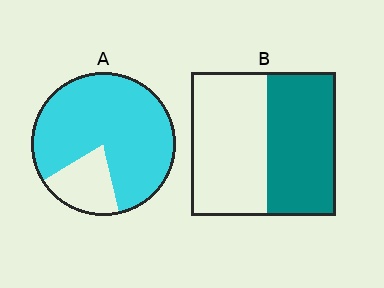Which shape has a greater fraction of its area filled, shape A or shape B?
Shape A.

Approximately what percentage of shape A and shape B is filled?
A is approximately 80% and B is approximately 50%.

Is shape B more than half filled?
Roughly half.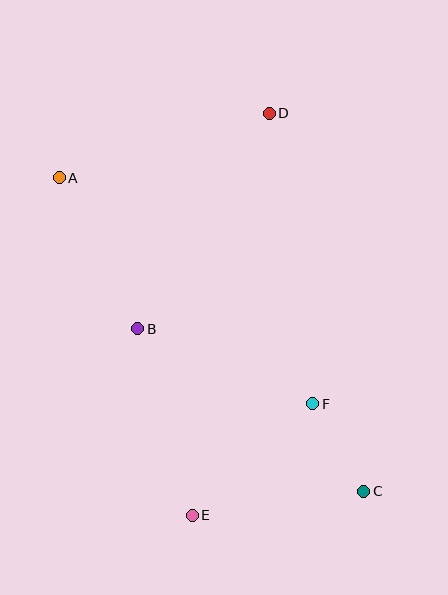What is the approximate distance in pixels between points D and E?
The distance between D and E is approximately 410 pixels.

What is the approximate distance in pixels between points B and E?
The distance between B and E is approximately 194 pixels.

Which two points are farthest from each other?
Points A and C are farthest from each other.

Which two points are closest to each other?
Points C and F are closest to each other.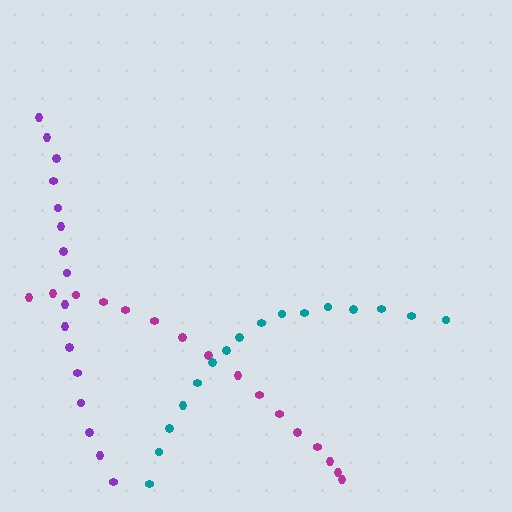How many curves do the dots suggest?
There are 3 distinct paths.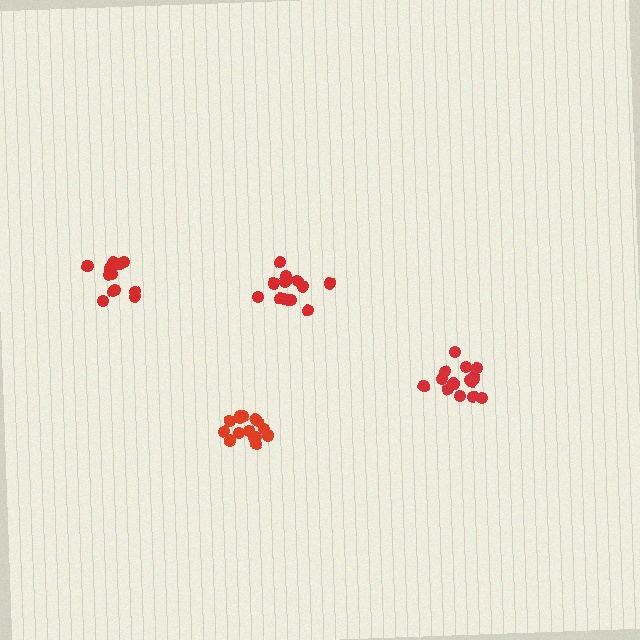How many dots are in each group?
Group 1: 14 dots, Group 2: 15 dots, Group 3: 15 dots, Group 4: 13 dots (57 total).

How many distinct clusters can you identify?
There are 4 distinct clusters.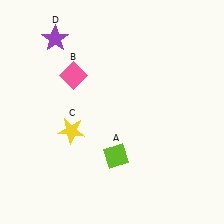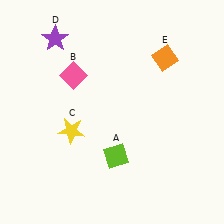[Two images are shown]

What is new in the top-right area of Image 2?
An orange diamond (E) was added in the top-right area of Image 2.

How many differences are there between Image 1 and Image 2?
There is 1 difference between the two images.